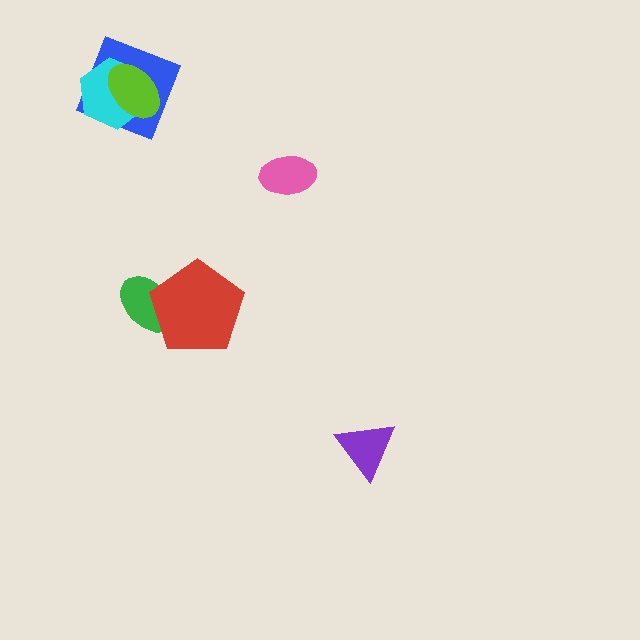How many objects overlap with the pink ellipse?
0 objects overlap with the pink ellipse.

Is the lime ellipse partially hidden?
No, no other shape covers it.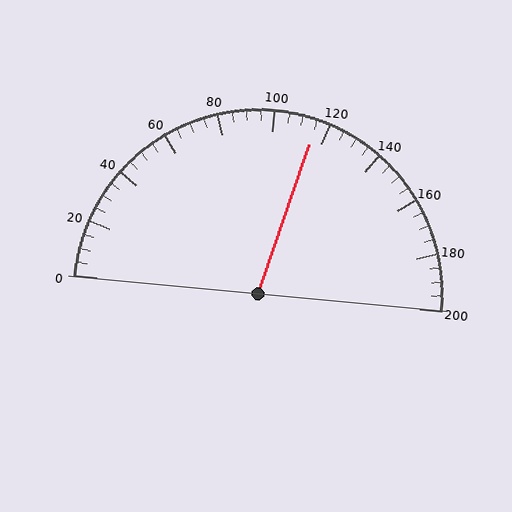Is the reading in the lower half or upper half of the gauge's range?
The reading is in the upper half of the range (0 to 200).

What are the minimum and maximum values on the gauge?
The gauge ranges from 0 to 200.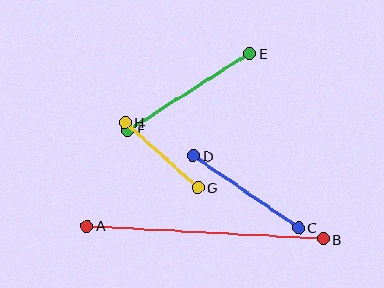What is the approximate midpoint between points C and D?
The midpoint is at approximately (246, 192) pixels.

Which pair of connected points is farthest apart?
Points A and B are farthest apart.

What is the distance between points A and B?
The distance is approximately 236 pixels.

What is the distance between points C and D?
The distance is approximately 128 pixels.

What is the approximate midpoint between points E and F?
The midpoint is at approximately (189, 92) pixels.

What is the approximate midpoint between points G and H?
The midpoint is at approximately (161, 155) pixels.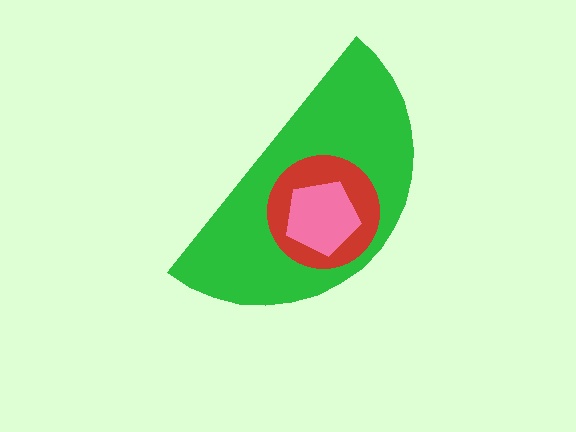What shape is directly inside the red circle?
The pink pentagon.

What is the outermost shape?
The green semicircle.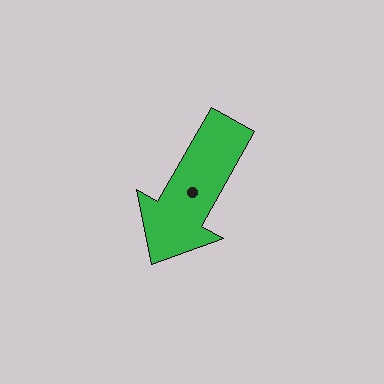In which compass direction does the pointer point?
Southwest.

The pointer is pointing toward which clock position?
Roughly 7 o'clock.